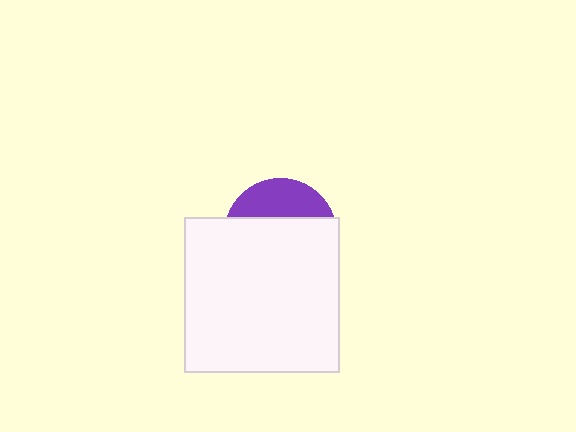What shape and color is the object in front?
The object in front is a white square.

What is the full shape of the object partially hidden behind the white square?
The partially hidden object is a purple circle.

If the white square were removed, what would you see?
You would see the complete purple circle.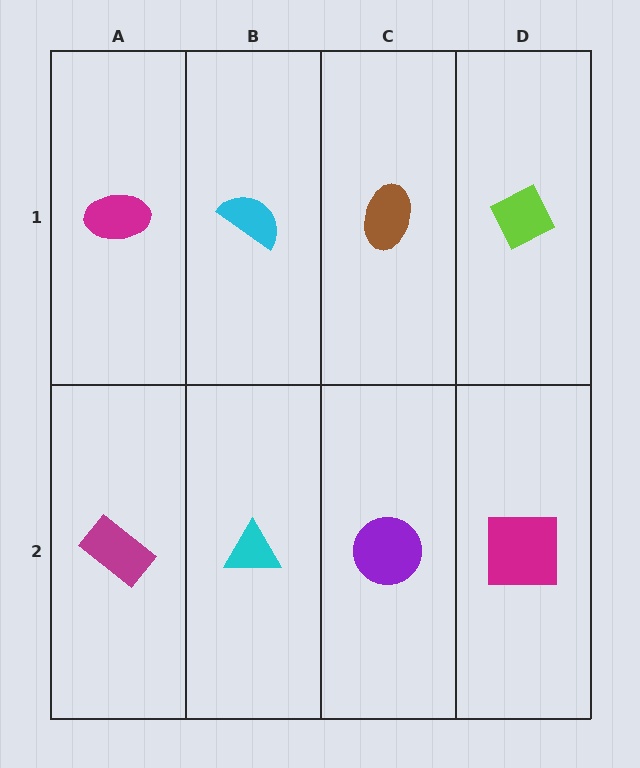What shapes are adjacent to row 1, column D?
A magenta square (row 2, column D), a brown ellipse (row 1, column C).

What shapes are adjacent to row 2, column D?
A lime diamond (row 1, column D), a purple circle (row 2, column C).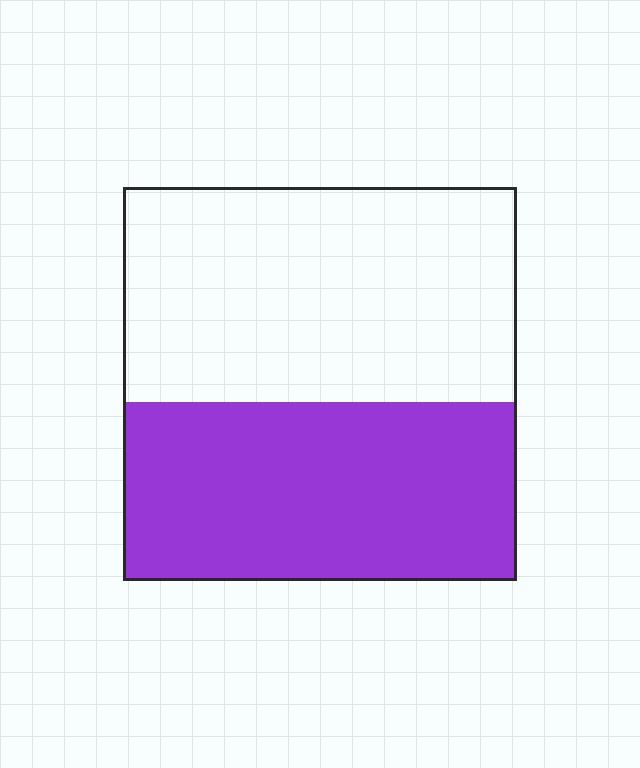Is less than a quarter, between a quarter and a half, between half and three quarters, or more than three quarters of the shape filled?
Between a quarter and a half.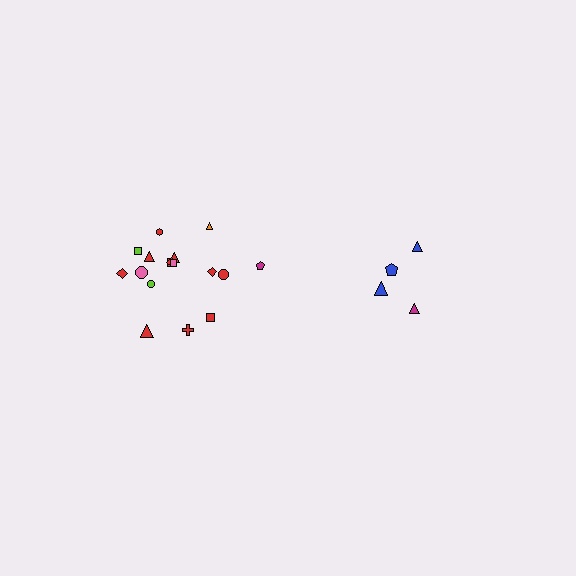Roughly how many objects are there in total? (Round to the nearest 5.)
Roughly 20 objects in total.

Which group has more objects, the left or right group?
The left group.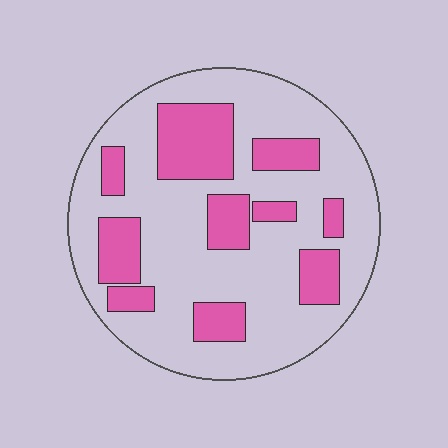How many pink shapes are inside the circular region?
10.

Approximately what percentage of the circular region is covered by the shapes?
Approximately 30%.